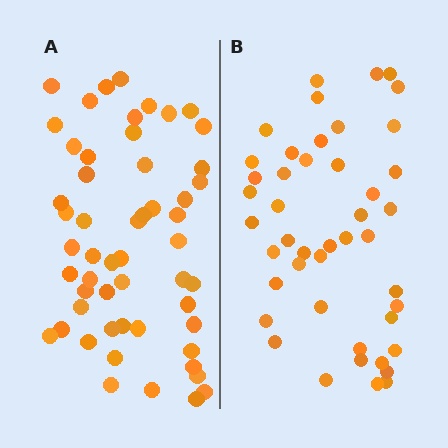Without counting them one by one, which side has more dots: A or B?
Region A (the left region) has more dots.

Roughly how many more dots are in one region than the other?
Region A has roughly 8 or so more dots than region B.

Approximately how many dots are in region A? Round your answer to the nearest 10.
About 50 dots. (The exact count is 54, which rounds to 50.)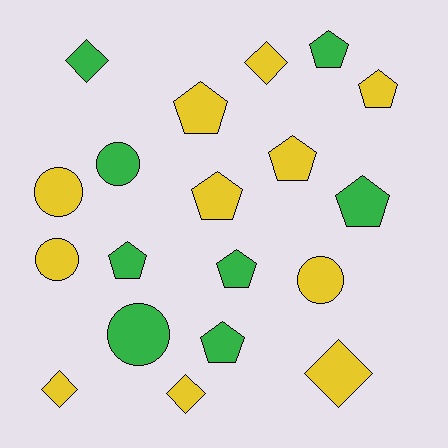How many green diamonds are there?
There is 1 green diamond.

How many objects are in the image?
There are 19 objects.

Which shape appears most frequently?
Pentagon, with 9 objects.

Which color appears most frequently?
Yellow, with 11 objects.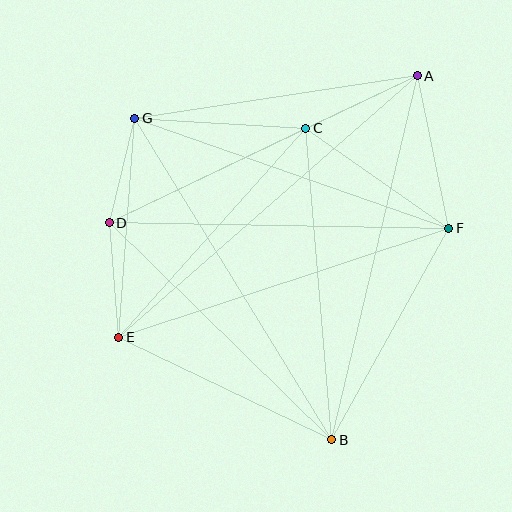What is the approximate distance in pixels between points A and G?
The distance between A and G is approximately 286 pixels.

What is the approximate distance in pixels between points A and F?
The distance between A and F is approximately 155 pixels.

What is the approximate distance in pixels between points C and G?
The distance between C and G is approximately 172 pixels.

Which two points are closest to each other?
Points D and G are closest to each other.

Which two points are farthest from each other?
Points A and E are farthest from each other.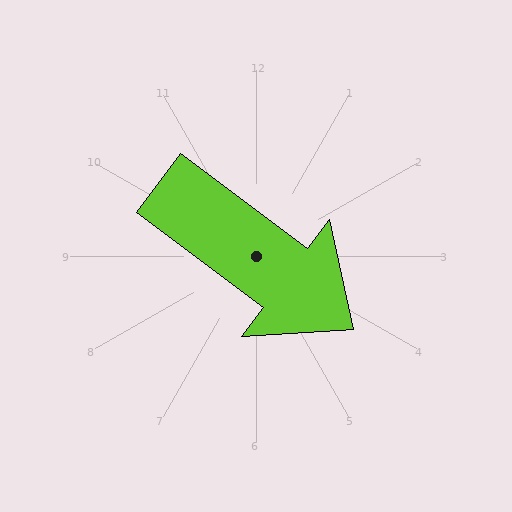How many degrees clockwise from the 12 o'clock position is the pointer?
Approximately 127 degrees.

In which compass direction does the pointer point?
Southeast.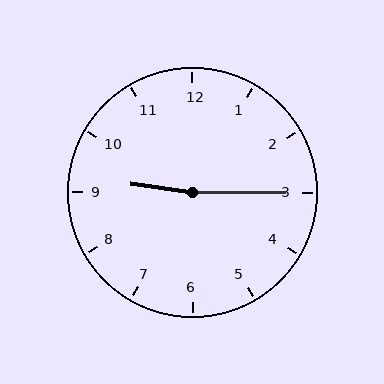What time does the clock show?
9:15.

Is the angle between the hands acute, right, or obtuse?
It is obtuse.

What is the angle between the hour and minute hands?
Approximately 172 degrees.